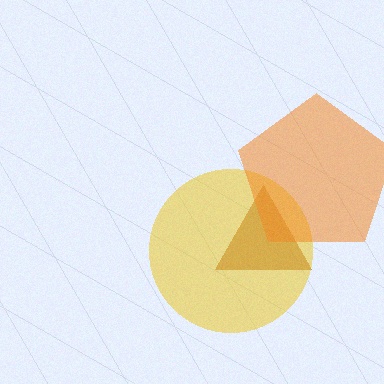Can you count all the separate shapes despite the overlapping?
Yes, there are 3 separate shapes.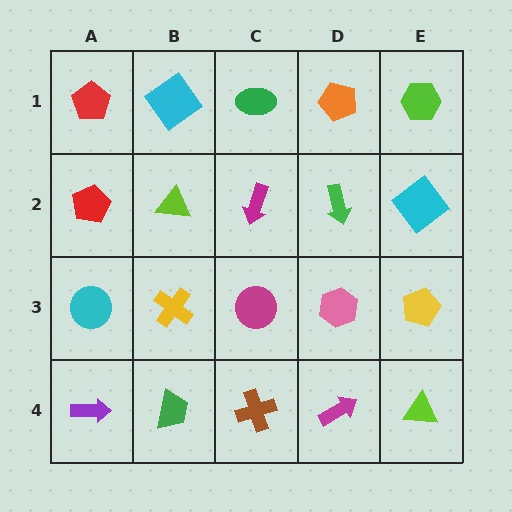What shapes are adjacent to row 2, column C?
A green ellipse (row 1, column C), a magenta circle (row 3, column C), a lime triangle (row 2, column B), a green arrow (row 2, column D).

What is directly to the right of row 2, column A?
A lime triangle.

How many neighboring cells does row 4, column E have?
2.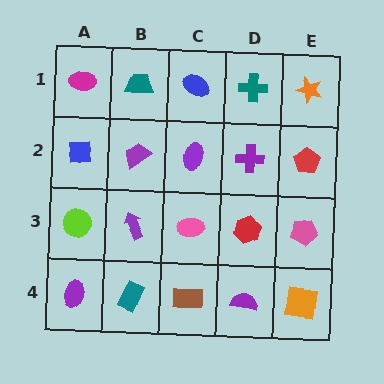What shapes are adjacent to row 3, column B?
A purple trapezoid (row 2, column B), a teal rectangle (row 4, column B), a lime circle (row 3, column A), a pink ellipse (row 3, column C).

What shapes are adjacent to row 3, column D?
A purple cross (row 2, column D), a purple semicircle (row 4, column D), a pink ellipse (row 3, column C), a pink pentagon (row 3, column E).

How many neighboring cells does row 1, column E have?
2.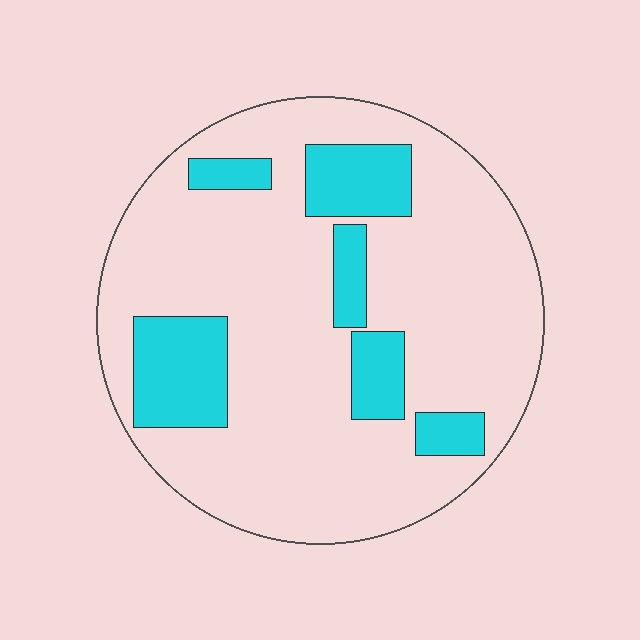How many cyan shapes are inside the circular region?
6.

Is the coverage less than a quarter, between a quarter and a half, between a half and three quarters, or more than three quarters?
Less than a quarter.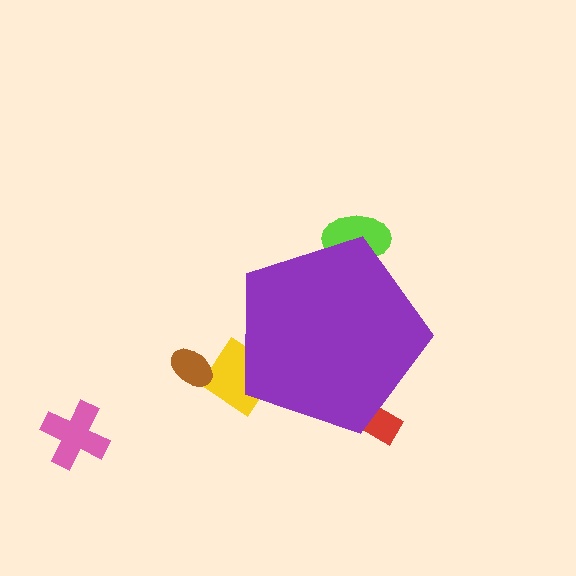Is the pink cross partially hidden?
No, the pink cross is fully visible.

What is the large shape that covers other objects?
A purple pentagon.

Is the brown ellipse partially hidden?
No, the brown ellipse is fully visible.